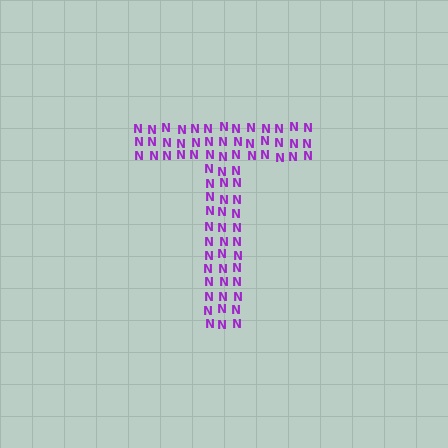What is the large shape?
The large shape is the letter T.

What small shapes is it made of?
It is made of small letter N's.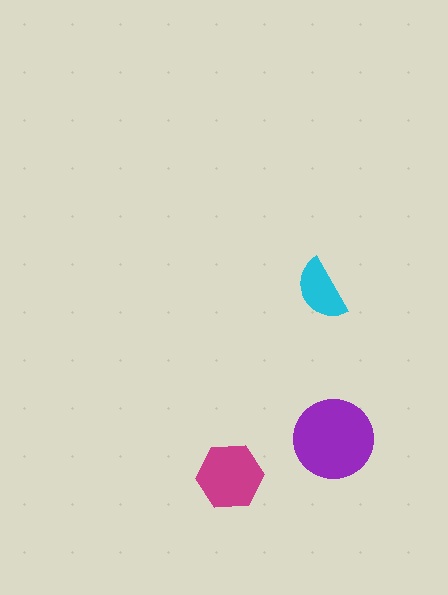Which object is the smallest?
The cyan semicircle.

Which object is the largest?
The purple circle.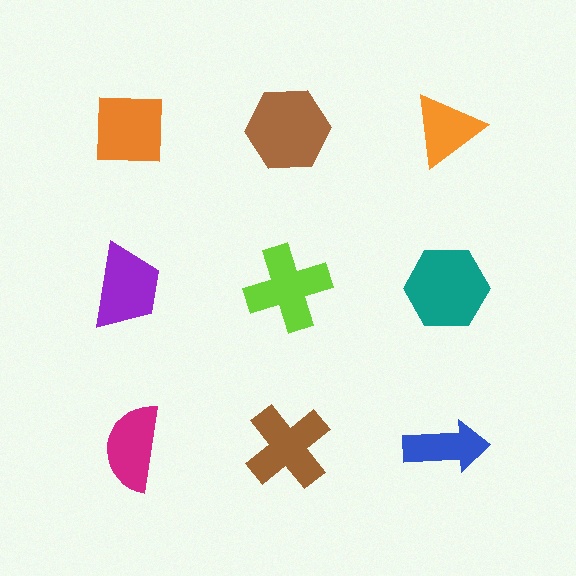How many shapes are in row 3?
3 shapes.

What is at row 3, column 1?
A magenta semicircle.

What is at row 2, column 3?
A teal hexagon.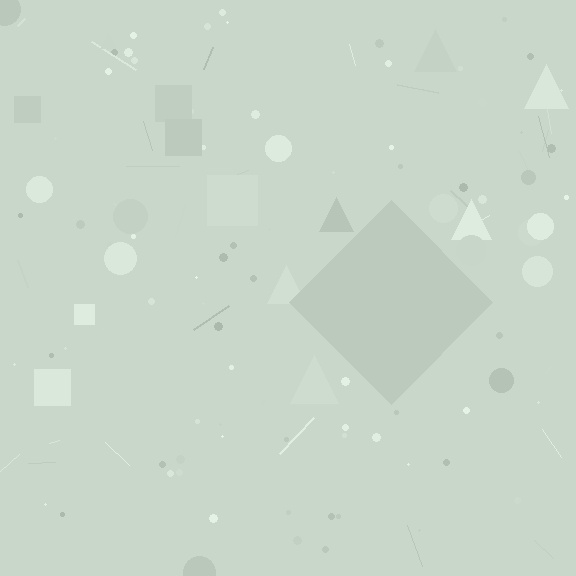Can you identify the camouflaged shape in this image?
The camouflaged shape is a diamond.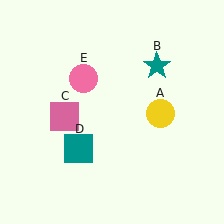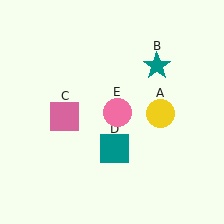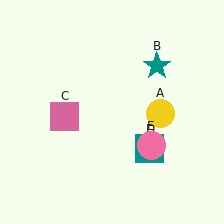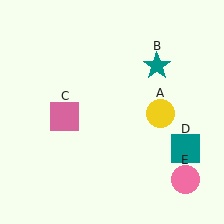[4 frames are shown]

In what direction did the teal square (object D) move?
The teal square (object D) moved right.